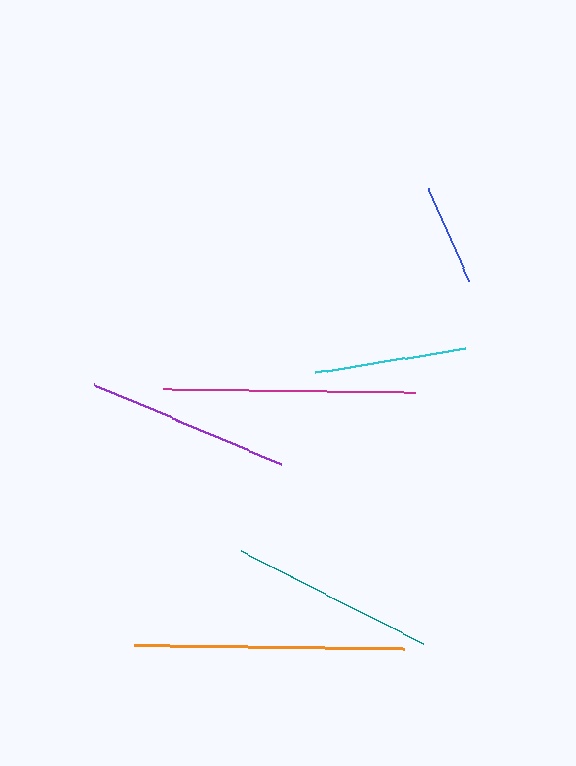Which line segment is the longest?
The orange line is the longest at approximately 270 pixels.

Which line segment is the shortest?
The blue line is the shortest at approximately 102 pixels.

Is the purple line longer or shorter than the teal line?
The teal line is longer than the purple line.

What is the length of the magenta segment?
The magenta segment is approximately 252 pixels long.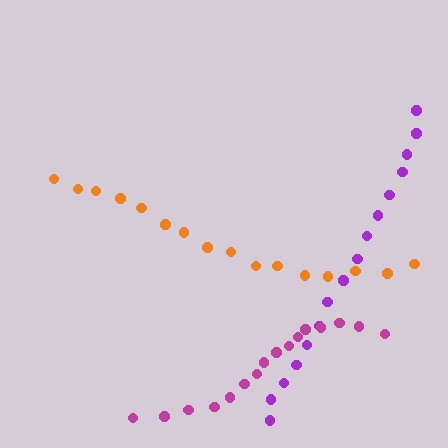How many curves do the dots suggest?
There are 3 distinct paths.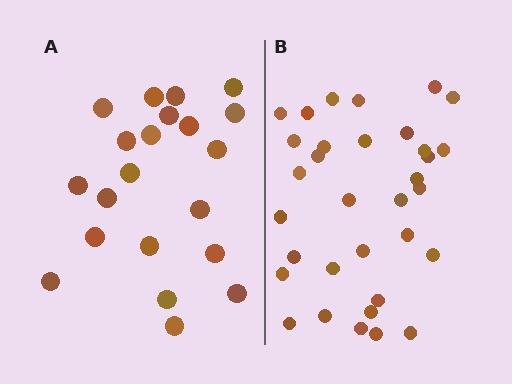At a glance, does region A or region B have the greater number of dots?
Region B (the right region) has more dots.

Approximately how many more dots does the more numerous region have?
Region B has roughly 12 or so more dots than region A.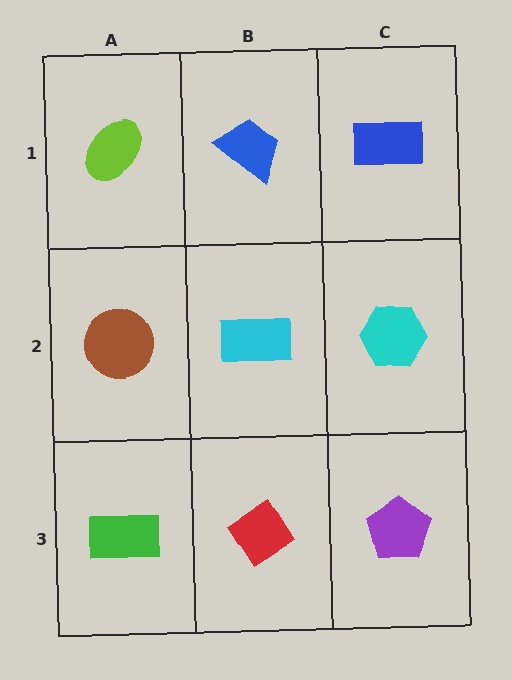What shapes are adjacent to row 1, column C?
A cyan hexagon (row 2, column C), a blue trapezoid (row 1, column B).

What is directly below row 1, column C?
A cyan hexagon.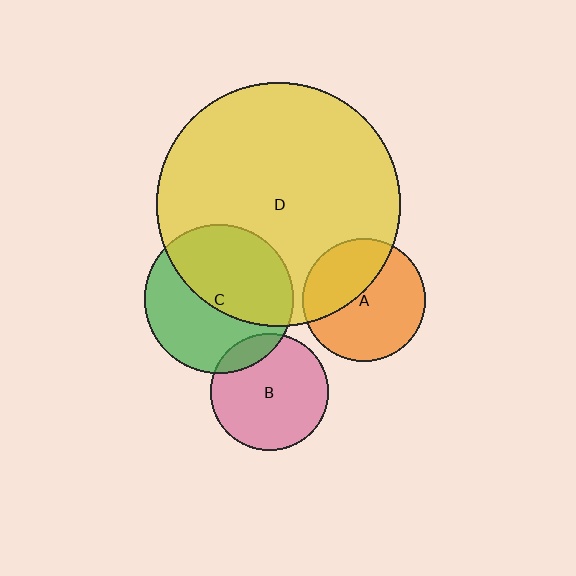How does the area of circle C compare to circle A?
Approximately 1.5 times.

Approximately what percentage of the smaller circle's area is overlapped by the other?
Approximately 50%.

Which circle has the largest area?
Circle D (yellow).